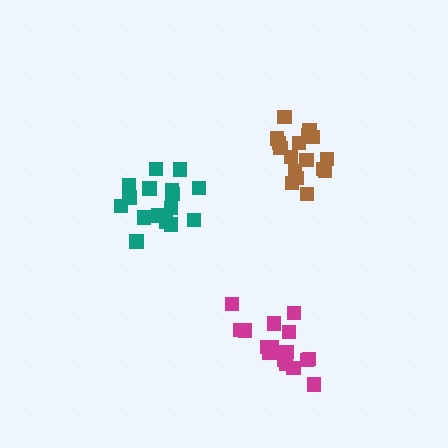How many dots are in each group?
Group 1: 16 dots, Group 2: 17 dots, Group 3: 16 dots (49 total).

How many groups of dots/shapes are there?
There are 3 groups.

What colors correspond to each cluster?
The clusters are colored: teal, brown, magenta.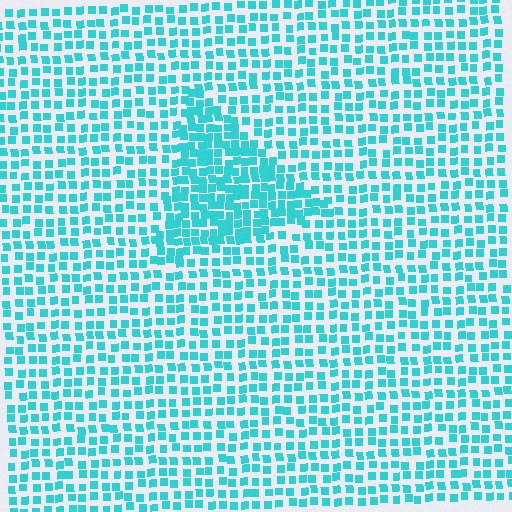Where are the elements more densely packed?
The elements are more densely packed inside the triangle boundary.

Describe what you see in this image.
The image contains small cyan elements arranged at two different densities. A triangle-shaped region is visible where the elements are more densely packed than the surrounding area.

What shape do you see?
I see a triangle.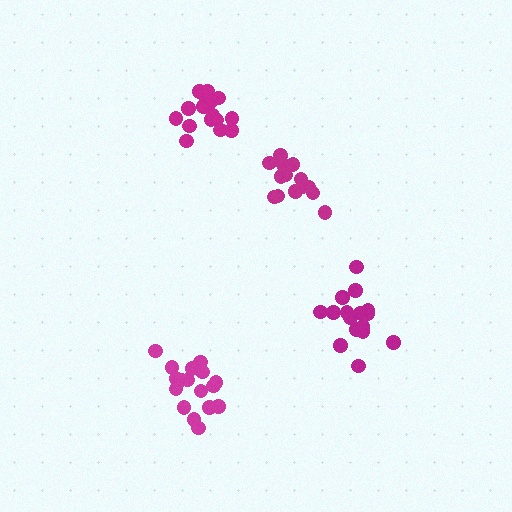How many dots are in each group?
Group 1: 17 dots, Group 2: 16 dots, Group 3: 14 dots, Group 4: 17 dots (64 total).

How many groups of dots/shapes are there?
There are 4 groups.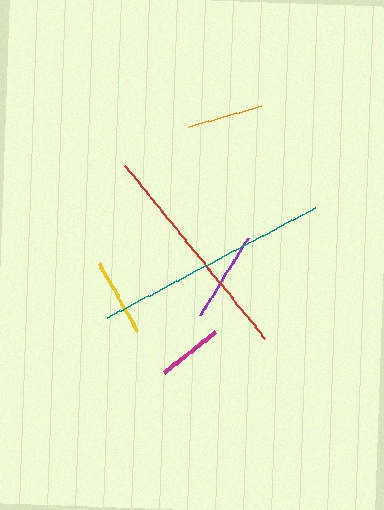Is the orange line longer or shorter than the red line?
The red line is longer than the orange line.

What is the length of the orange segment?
The orange segment is approximately 76 pixels long.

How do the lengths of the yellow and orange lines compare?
The yellow and orange lines are approximately the same length.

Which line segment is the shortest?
The magenta line is the shortest at approximately 66 pixels.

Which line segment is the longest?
The teal line is the longest at approximately 235 pixels.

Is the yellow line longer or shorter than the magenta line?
The yellow line is longer than the magenta line.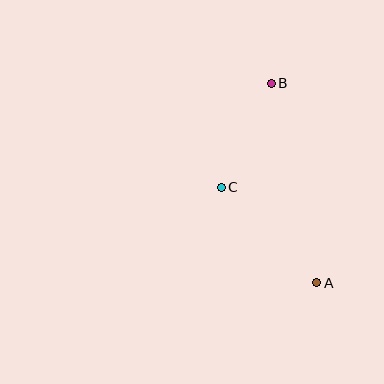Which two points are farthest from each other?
Points A and B are farthest from each other.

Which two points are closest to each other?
Points B and C are closest to each other.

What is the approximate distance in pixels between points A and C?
The distance between A and C is approximately 135 pixels.